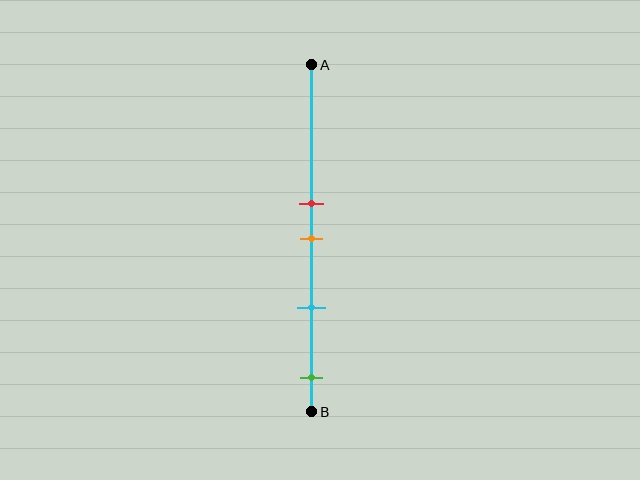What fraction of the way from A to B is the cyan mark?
The cyan mark is approximately 70% (0.7) of the way from A to B.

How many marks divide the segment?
There are 4 marks dividing the segment.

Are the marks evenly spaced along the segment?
No, the marks are not evenly spaced.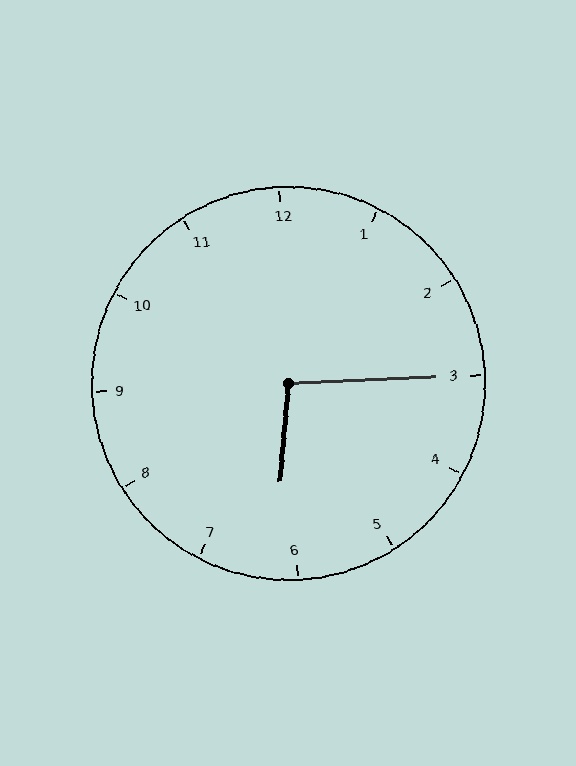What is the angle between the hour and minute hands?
Approximately 98 degrees.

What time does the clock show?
6:15.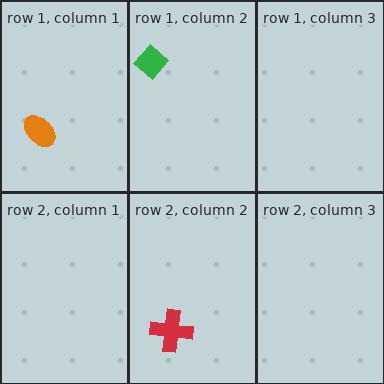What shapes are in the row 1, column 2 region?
The green diamond.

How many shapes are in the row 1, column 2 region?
1.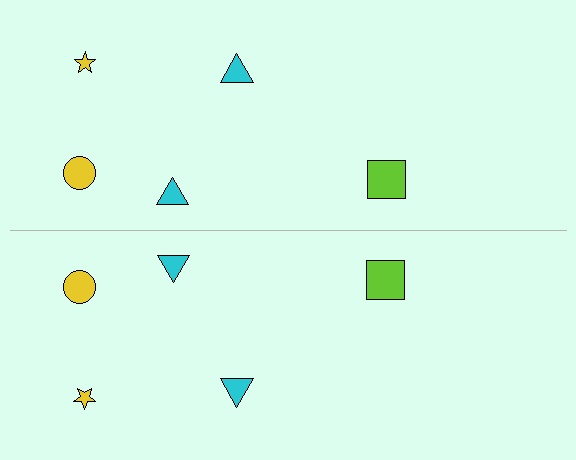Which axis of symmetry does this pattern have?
The pattern has a horizontal axis of symmetry running through the center of the image.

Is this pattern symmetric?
Yes, this pattern has bilateral (reflection) symmetry.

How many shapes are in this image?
There are 10 shapes in this image.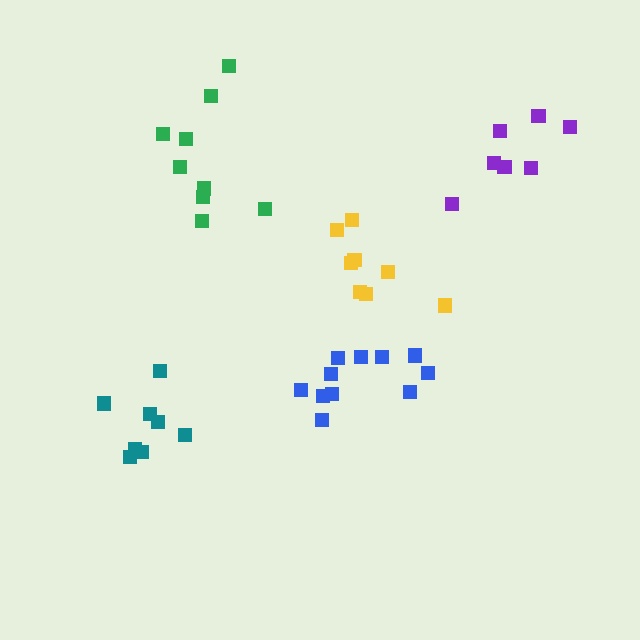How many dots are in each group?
Group 1: 8 dots, Group 2: 8 dots, Group 3: 11 dots, Group 4: 7 dots, Group 5: 9 dots (43 total).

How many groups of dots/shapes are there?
There are 5 groups.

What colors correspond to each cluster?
The clusters are colored: teal, yellow, blue, purple, green.